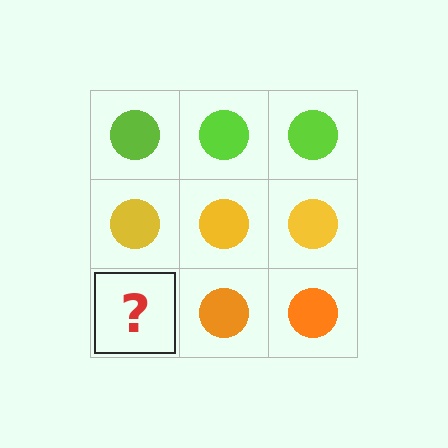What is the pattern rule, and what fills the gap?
The rule is that each row has a consistent color. The gap should be filled with an orange circle.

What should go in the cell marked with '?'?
The missing cell should contain an orange circle.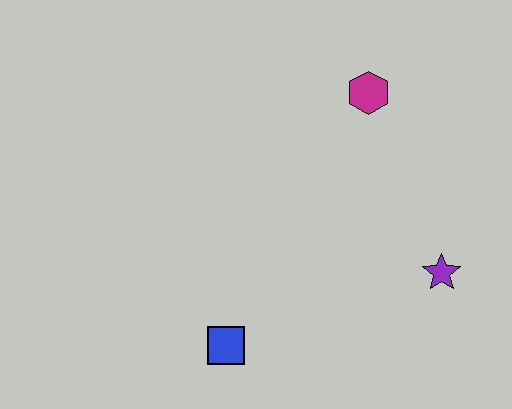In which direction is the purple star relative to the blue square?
The purple star is to the right of the blue square.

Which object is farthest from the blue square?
The magenta hexagon is farthest from the blue square.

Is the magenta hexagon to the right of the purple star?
No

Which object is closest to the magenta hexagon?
The purple star is closest to the magenta hexagon.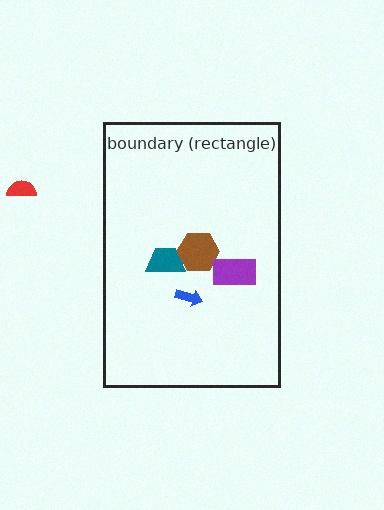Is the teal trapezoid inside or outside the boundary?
Inside.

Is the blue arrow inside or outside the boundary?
Inside.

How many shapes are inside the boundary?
4 inside, 1 outside.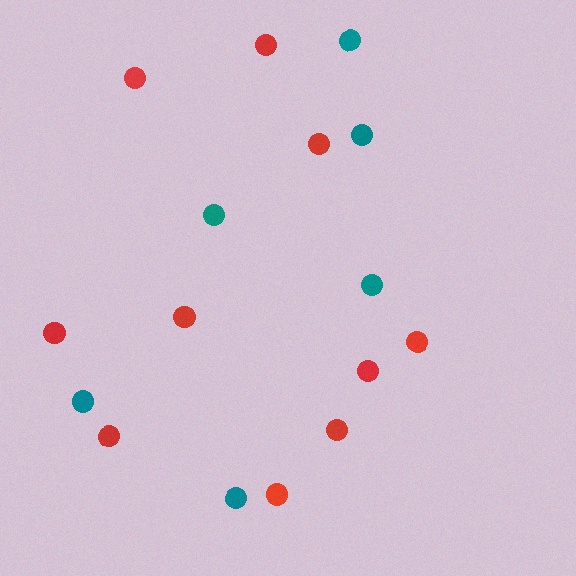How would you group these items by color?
There are 2 groups: one group of teal circles (6) and one group of red circles (10).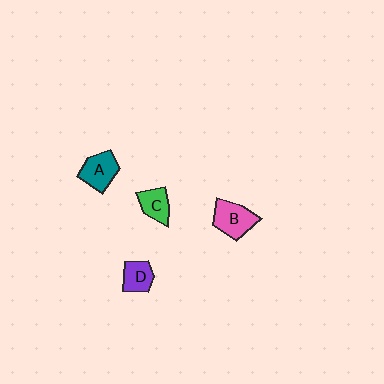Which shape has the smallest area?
Shape C (green).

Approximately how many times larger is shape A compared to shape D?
Approximately 1.3 times.